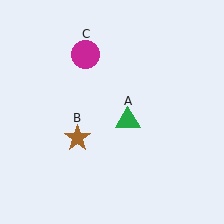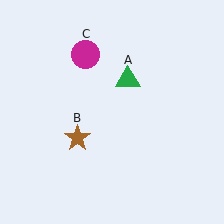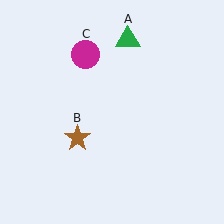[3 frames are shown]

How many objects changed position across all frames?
1 object changed position: green triangle (object A).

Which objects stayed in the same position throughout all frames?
Brown star (object B) and magenta circle (object C) remained stationary.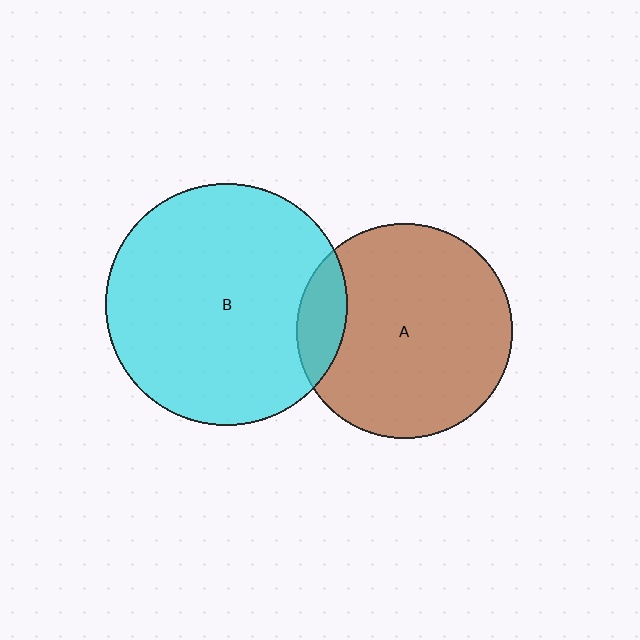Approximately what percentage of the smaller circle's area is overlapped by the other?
Approximately 15%.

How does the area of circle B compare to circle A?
Approximately 1.3 times.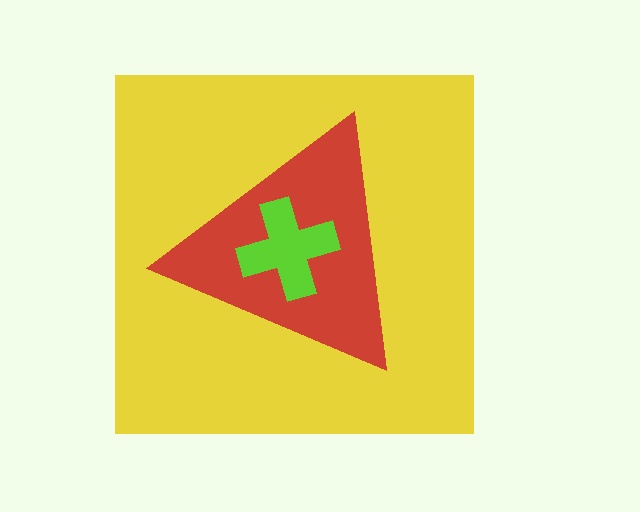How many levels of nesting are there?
3.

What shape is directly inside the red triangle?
The lime cross.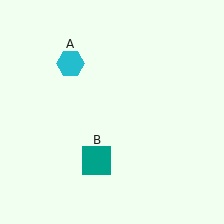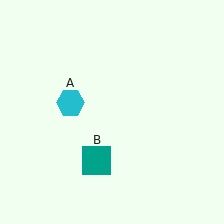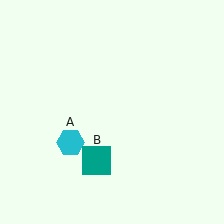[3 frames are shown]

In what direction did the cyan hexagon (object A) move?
The cyan hexagon (object A) moved down.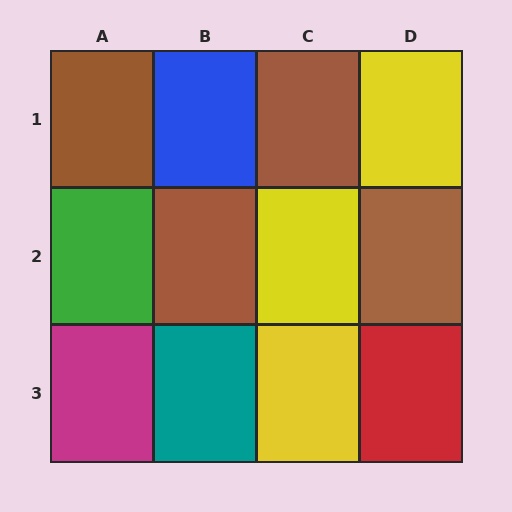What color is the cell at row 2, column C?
Yellow.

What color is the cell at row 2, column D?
Brown.